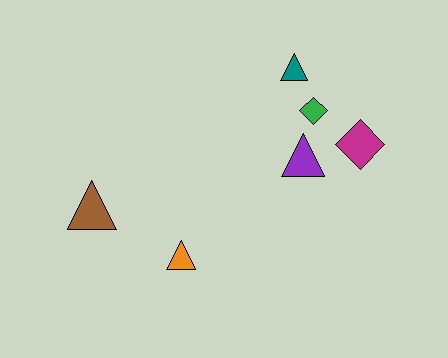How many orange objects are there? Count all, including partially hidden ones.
There is 1 orange object.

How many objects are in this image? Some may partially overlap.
There are 6 objects.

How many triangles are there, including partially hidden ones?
There are 4 triangles.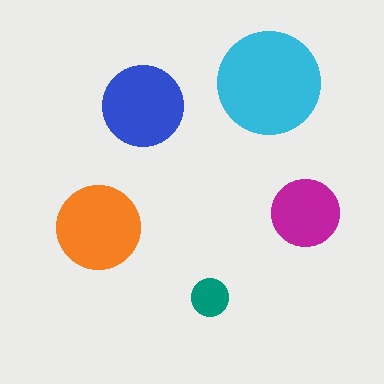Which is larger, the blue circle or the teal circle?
The blue one.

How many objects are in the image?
There are 5 objects in the image.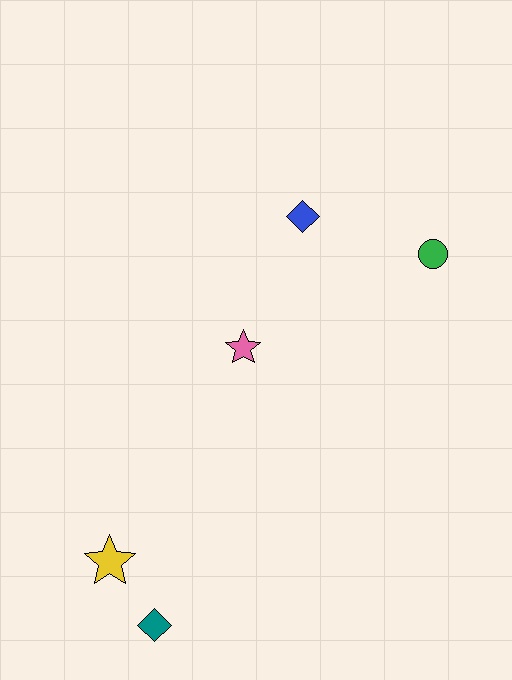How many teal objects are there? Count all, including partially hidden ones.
There is 1 teal object.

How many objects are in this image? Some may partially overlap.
There are 5 objects.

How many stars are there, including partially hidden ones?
There are 2 stars.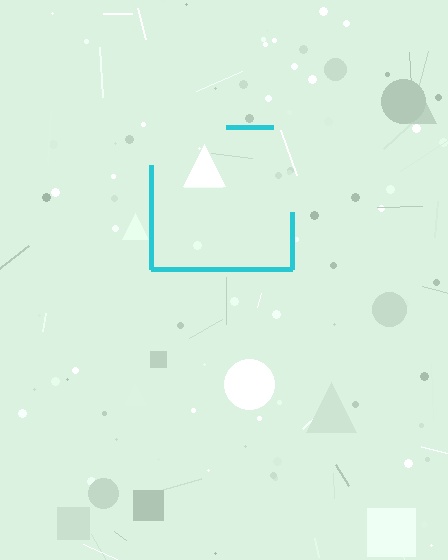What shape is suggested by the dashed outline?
The dashed outline suggests a square.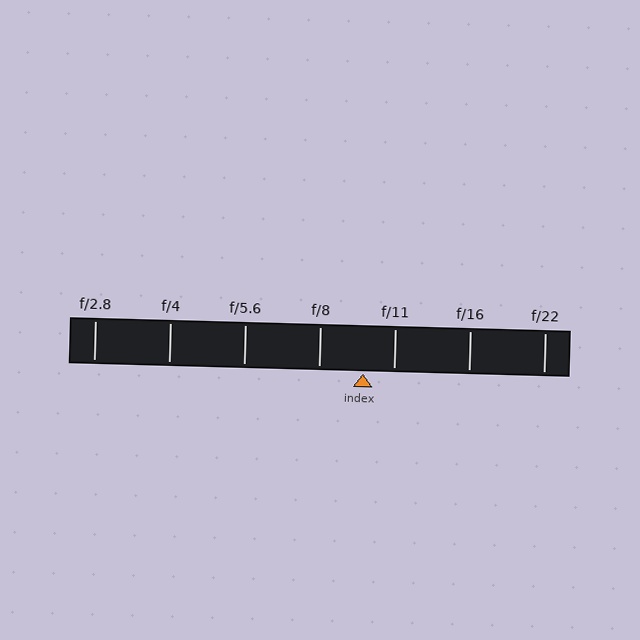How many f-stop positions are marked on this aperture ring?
There are 7 f-stop positions marked.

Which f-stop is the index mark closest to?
The index mark is closest to f/11.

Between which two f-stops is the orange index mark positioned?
The index mark is between f/8 and f/11.